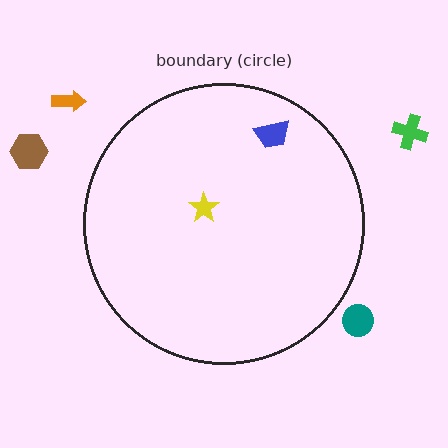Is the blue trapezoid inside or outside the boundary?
Inside.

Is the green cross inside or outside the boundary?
Outside.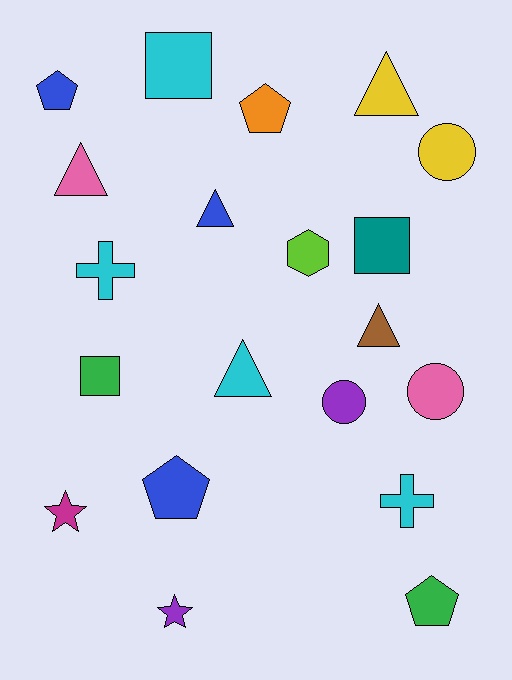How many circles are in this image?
There are 3 circles.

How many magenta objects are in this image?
There is 1 magenta object.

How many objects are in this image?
There are 20 objects.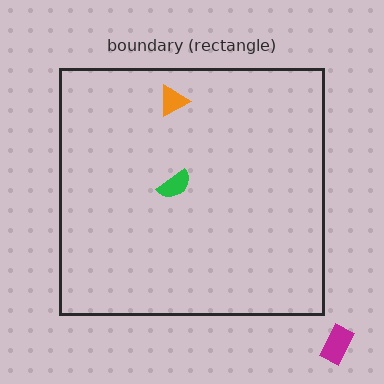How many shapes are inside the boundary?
2 inside, 1 outside.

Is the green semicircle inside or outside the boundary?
Inside.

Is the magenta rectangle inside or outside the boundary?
Outside.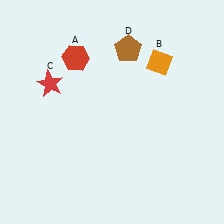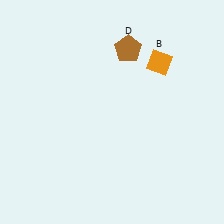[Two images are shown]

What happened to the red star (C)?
The red star (C) was removed in Image 2. It was in the top-left area of Image 1.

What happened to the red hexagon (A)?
The red hexagon (A) was removed in Image 2. It was in the top-left area of Image 1.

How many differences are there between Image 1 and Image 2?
There are 2 differences between the two images.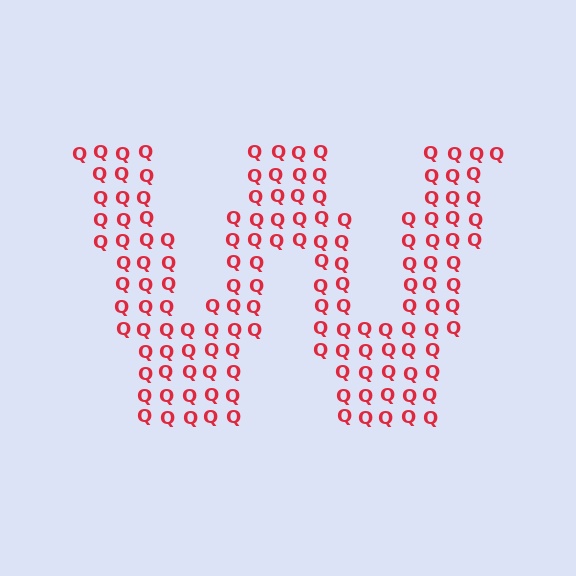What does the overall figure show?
The overall figure shows the letter W.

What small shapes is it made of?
It is made of small letter Q's.